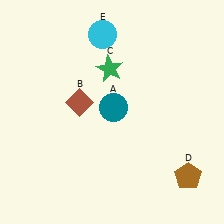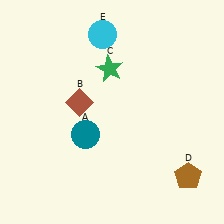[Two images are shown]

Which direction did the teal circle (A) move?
The teal circle (A) moved left.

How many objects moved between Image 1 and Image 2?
1 object moved between the two images.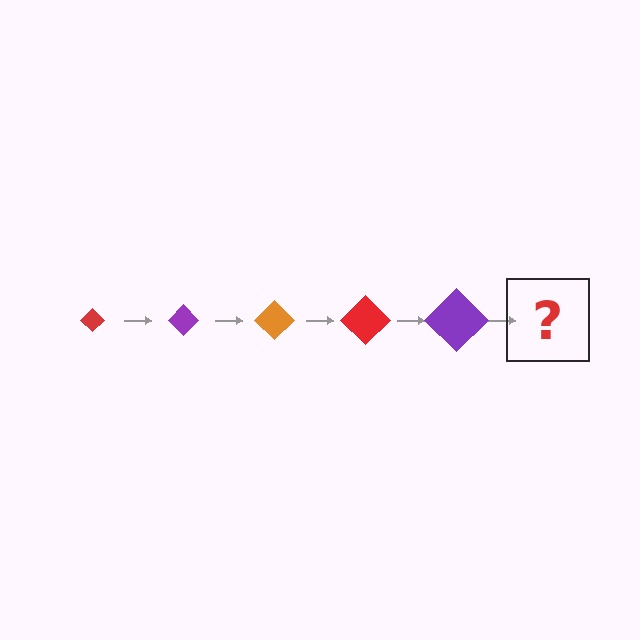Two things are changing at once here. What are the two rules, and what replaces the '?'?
The two rules are that the diamond grows larger each step and the color cycles through red, purple, and orange. The '?' should be an orange diamond, larger than the previous one.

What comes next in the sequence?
The next element should be an orange diamond, larger than the previous one.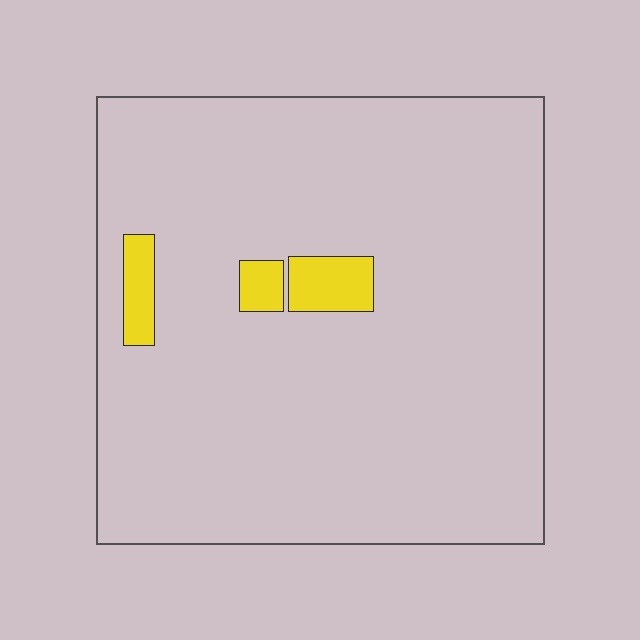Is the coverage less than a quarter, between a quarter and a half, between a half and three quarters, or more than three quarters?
Less than a quarter.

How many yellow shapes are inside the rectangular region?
3.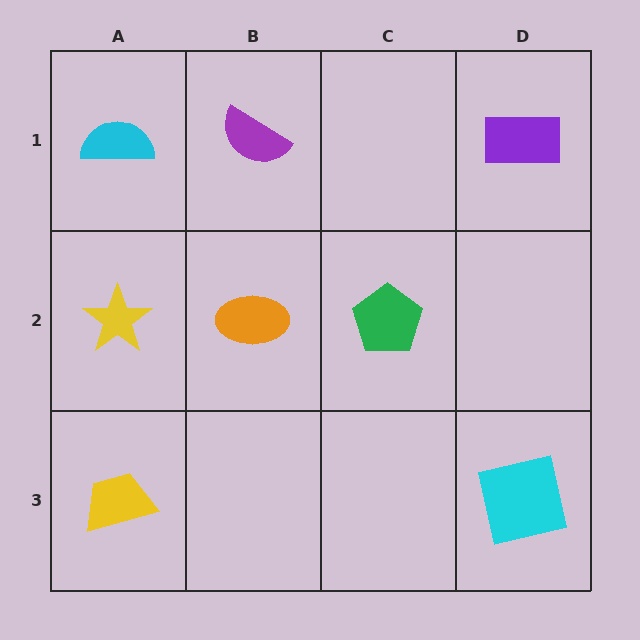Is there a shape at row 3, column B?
No, that cell is empty.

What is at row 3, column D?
A cyan square.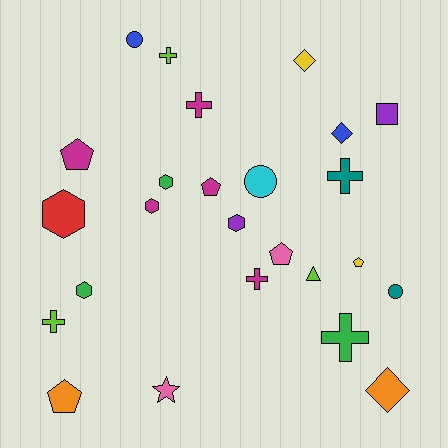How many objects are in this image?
There are 25 objects.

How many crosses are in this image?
There are 6 crosses.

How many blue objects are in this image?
There are 2 blue objects.